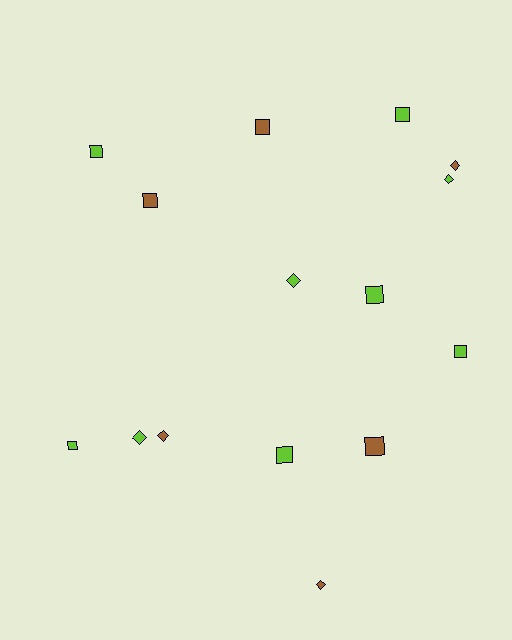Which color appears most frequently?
Lime, with 9 objects.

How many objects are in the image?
There are 15 objects.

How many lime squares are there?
There are 6 lime squares.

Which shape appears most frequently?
Square, with 9 objects.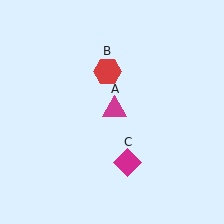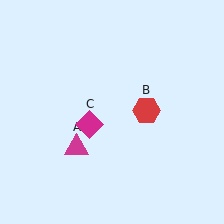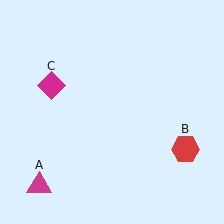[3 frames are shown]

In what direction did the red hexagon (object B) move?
The red hexagon (object B) moved down and to the right.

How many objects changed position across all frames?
3 objects changed position: magenta triangle (object A), red hexagon (object B), magenta diamond (object C).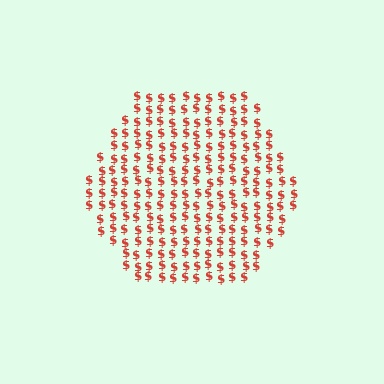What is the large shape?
The large shape is a hexagon.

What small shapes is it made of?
It is made of small dollar signs.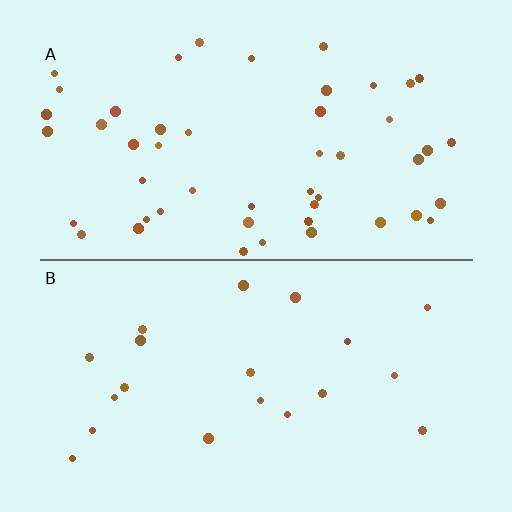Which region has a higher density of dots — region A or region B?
A (the top).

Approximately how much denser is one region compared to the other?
Approximately 2.4× — region A over region B.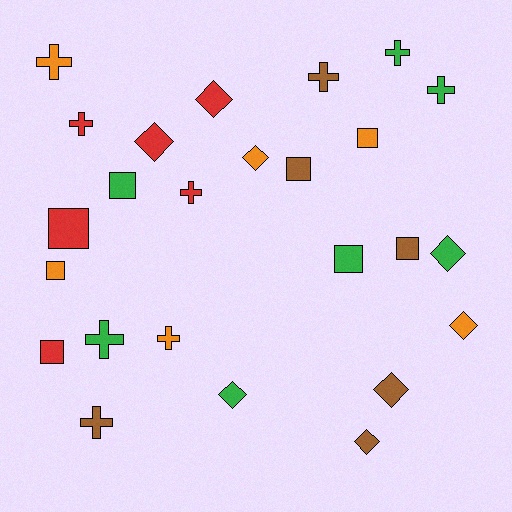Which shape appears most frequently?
Cross, with 9 objects.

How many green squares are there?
There are 2 green squares.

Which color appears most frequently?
Green, with 7 objects.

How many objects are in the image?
There are 25 objects.